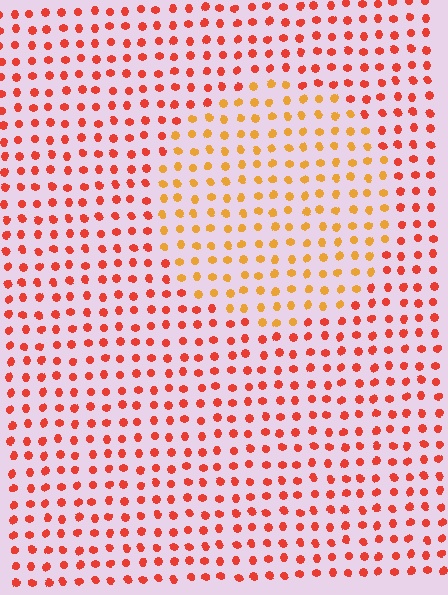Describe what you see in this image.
The image is filled with small red elements in a uniform arrangement. A circle-shaped region is visible where the elements are tinted to a slightly different hue, forming a subtle color boundary.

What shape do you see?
I see a circle.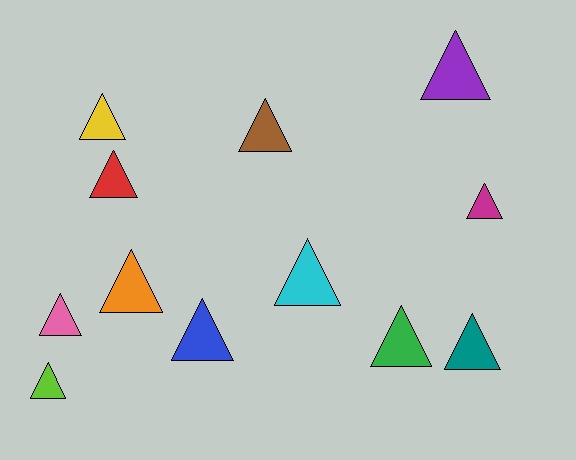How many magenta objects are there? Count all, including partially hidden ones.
There is 1 magenta object.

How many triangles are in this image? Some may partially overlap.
There are 12 triangles.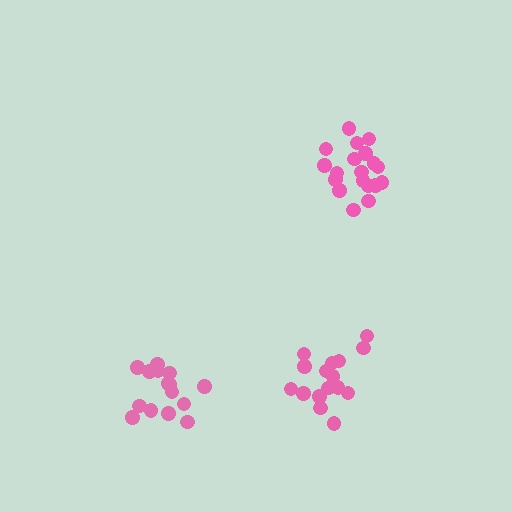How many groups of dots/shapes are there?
There are 3 groups.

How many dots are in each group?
Group 1: 15 dots, Group 2: 16 dots, Group 3: 19 dots (50 total).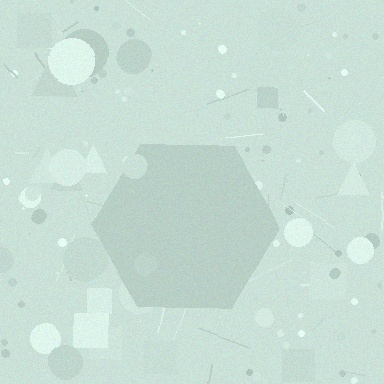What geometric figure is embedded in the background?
A hexagon is embedded in the background.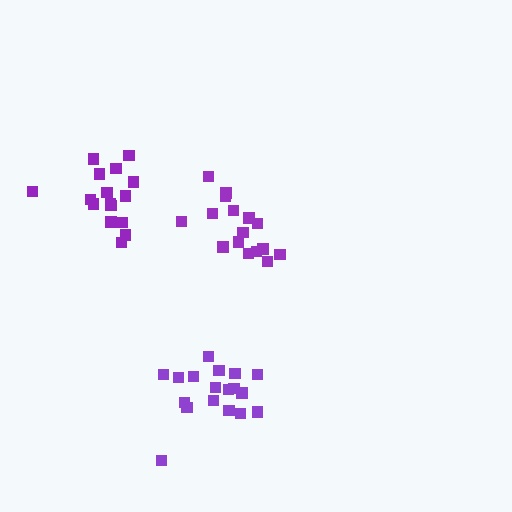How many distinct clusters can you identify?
There are 3 distinct clusters.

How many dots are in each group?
Group 1: 18 dots, Group 2: 16 dots, Group 3: 16 dots (50 total).